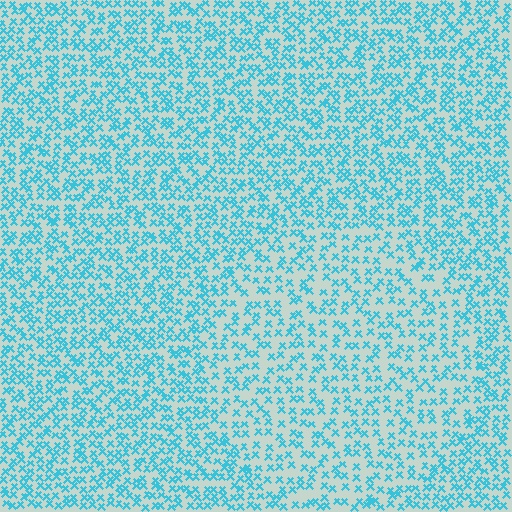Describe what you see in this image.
The image contains small cyan elements arranged at two different densities. A circle-shaped region is visible where the elements are less densely packed than the surrounding area.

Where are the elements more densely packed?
The elements are more densely packed outside the circle boundary.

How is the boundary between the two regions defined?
The boundary is defined by a change in element density (approximately 1.6x ratio). All elements are the same color, size, and shape.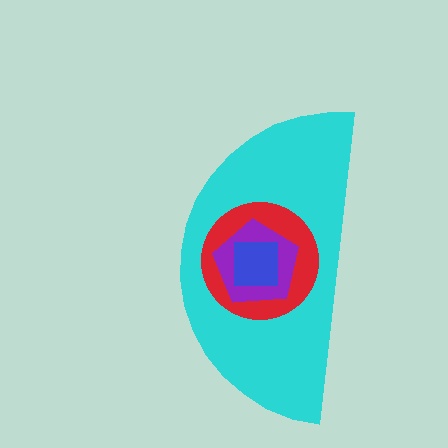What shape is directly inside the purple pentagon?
The blue square.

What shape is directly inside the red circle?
The purple pentagon.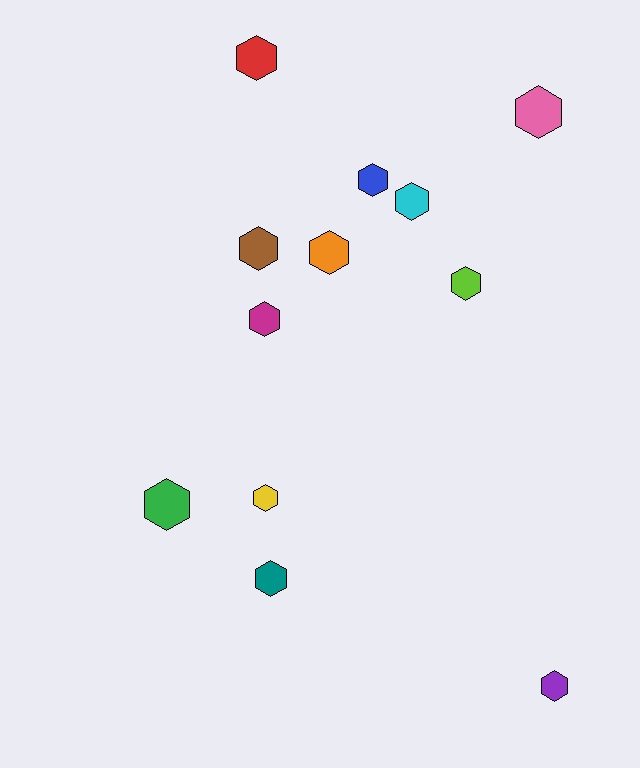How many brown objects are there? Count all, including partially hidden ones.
There is 1 brown object.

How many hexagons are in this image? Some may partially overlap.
There are 12 hexagons.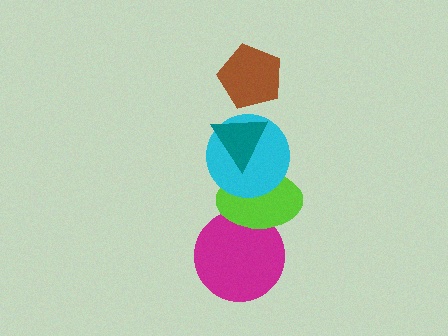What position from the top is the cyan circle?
The cyan circle is 3rd from the top.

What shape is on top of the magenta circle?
The lime ellipse is on top of the magenta circle.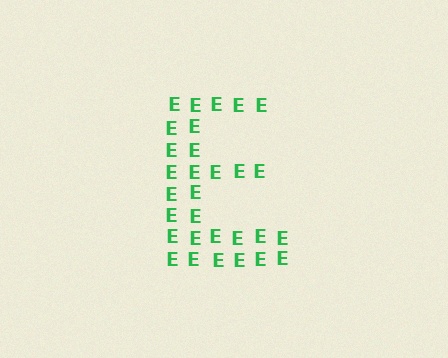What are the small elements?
The small elements are letter E's.